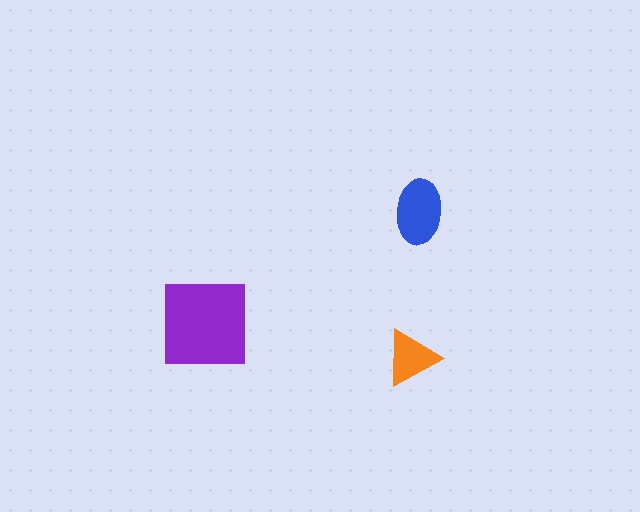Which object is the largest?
The purple square.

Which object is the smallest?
The orange triangle.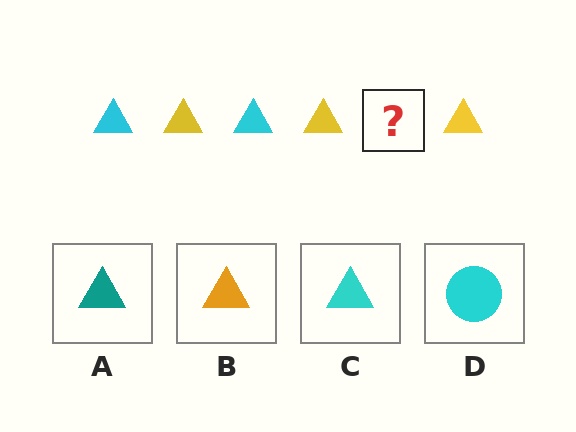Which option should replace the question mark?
Option C.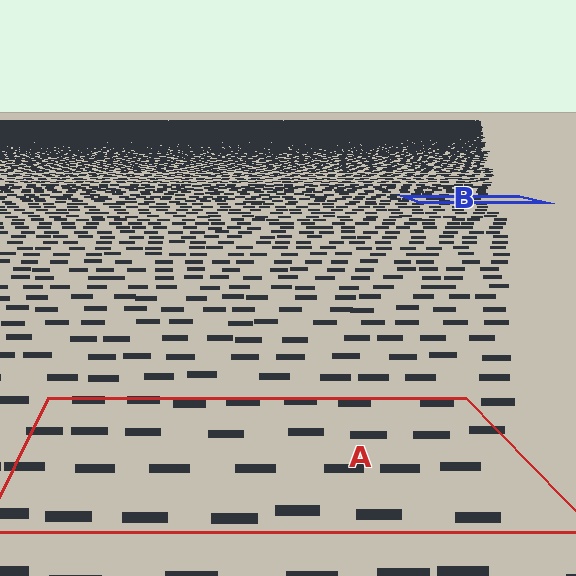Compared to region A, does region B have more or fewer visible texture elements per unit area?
Region B has more texture elements per unit area — they are packed more densely because it is farther away.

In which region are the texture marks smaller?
The texture marks are smaller in region B, because it is farther away.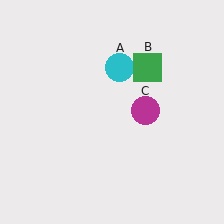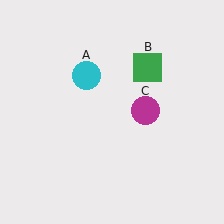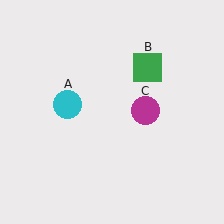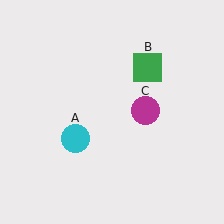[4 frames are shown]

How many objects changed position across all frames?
1 object changed position: cyan circle (object A).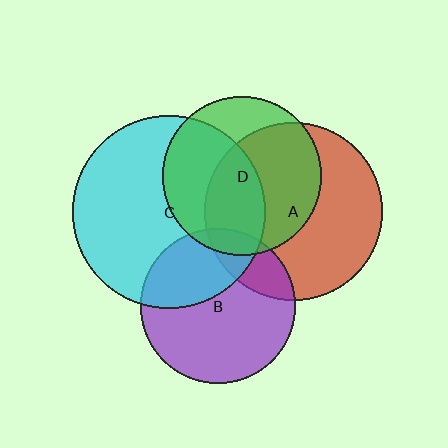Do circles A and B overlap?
Yes.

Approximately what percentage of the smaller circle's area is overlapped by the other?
Approximately 20%.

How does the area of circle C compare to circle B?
Approximately 1.6 times.